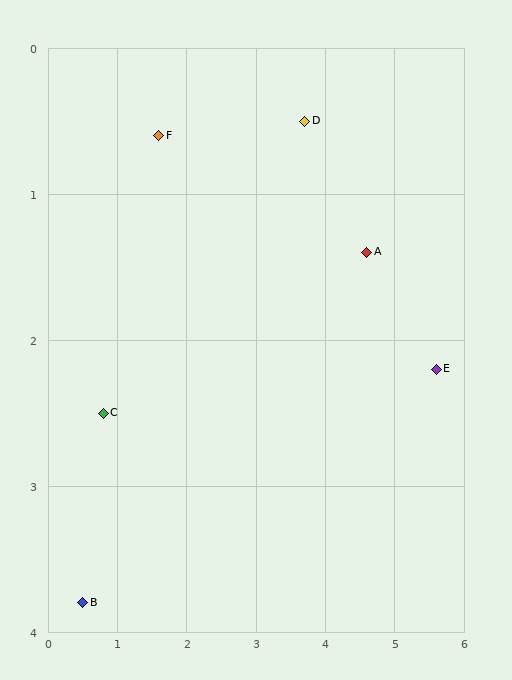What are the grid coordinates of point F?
Point F is at approximately (1.6, 0.6).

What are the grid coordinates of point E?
Point E is at approximately (5.6, 2.2).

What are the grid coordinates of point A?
Point A is at approximately (4.6, 1.4).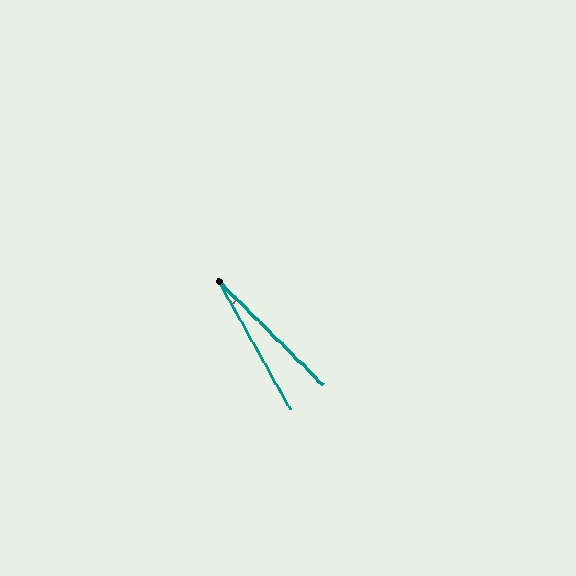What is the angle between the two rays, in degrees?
Approximately 16 degrees.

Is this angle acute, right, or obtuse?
It is acute.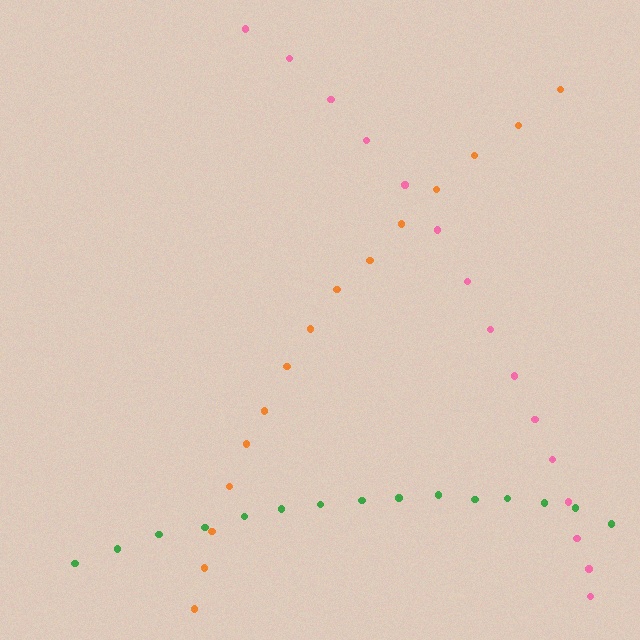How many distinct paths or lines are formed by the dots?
There are 3 distinct paths.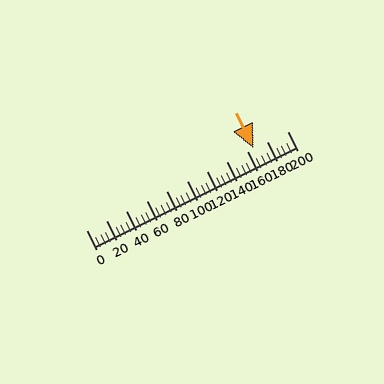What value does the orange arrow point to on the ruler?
The orange arrow points to approximately 166.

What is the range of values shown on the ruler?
The ruler shows values from 0 to 200.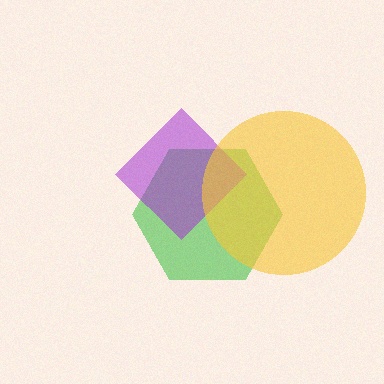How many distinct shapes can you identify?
There are 3 distinct shapes: a green hexagon, a purple diamond, a yellow circle.